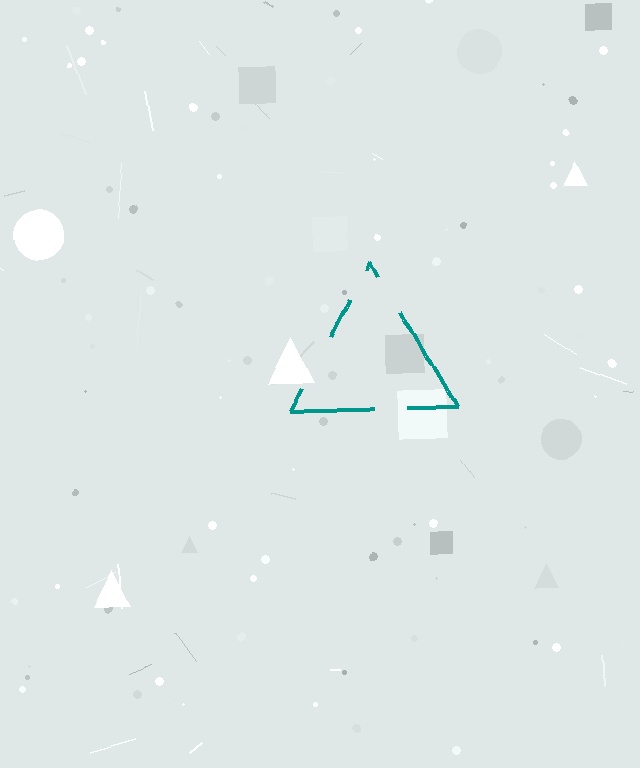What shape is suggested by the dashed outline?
The dashed outline suggests a triangle.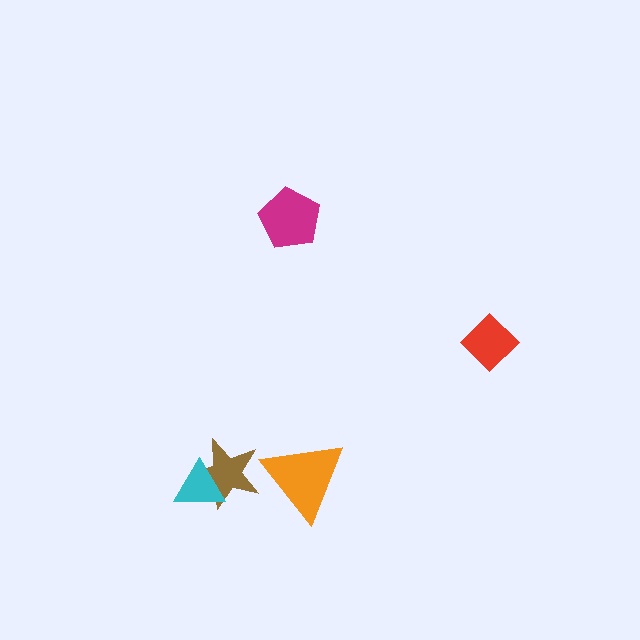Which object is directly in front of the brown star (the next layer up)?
The cyan triangle is directly in front of the brown star.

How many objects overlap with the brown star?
2 objects overlap with the brown star.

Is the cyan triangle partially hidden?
No, no other shape covers it.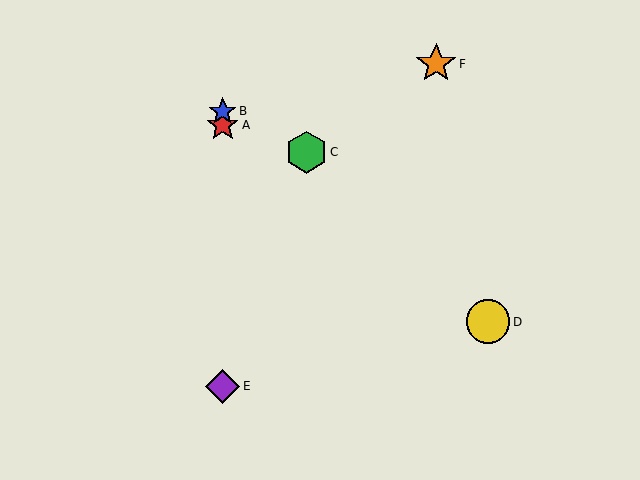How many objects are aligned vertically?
3 objects (A, B, E) are aligned vertically.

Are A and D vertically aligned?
No, A is at x≈223 and D is at x≈488.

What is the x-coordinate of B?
Object B is at x≈223.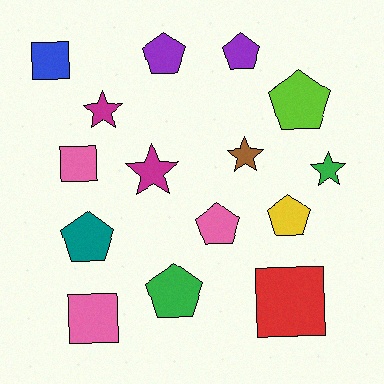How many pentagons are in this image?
There are 7 pentagons.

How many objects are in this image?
There are 15 objects.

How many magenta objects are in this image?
There are 2 magenta objects.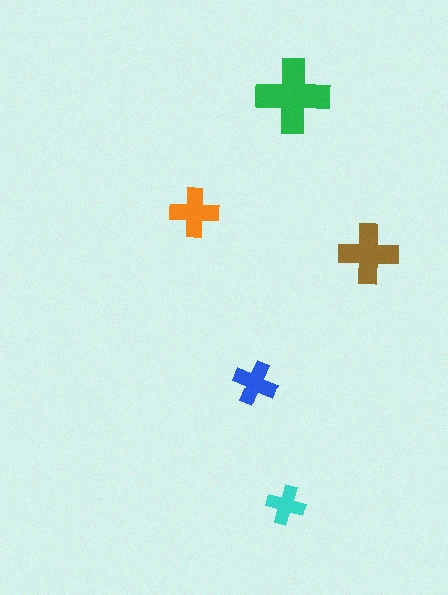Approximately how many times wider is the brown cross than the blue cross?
About 1.5 times wider.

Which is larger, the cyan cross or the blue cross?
The blue one.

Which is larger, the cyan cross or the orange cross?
The orange one.